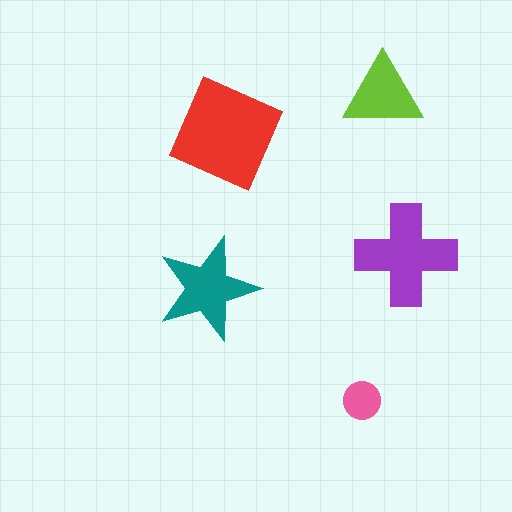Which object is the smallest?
The pink circle.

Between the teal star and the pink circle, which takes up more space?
The teal star.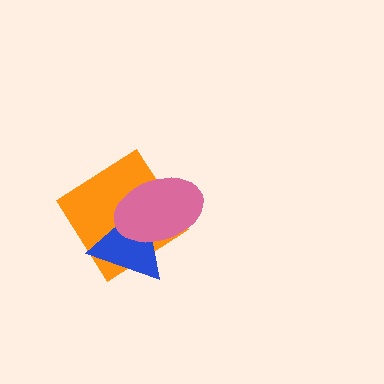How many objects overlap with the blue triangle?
2 objects overlap with the blue triangle.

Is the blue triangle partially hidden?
Yes, it is partially covered by another shape.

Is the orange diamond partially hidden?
Yes, it is partially covered by another shape.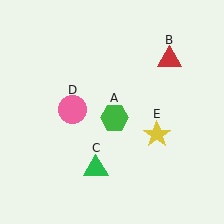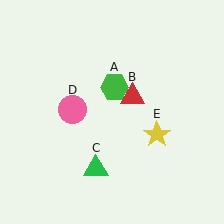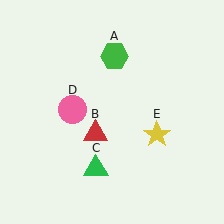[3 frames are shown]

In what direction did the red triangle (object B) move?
The red triangle (object B) moved down and to the left.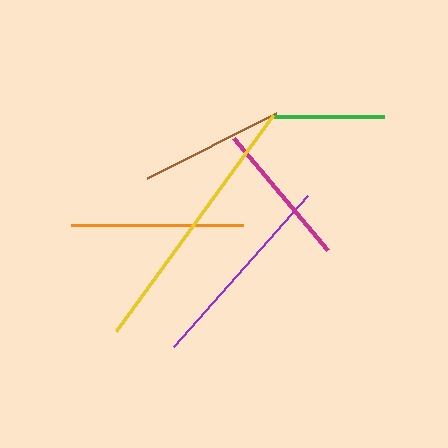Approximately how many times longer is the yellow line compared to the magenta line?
The yellow line is approximately 1.8 times the length of the magenta line.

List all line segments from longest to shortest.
From longest to shortest: yellow, purple, orange, magenta, brown, green.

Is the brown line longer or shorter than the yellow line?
The yellow line is longer than the brown line.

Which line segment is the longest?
The yellow line is the longest at approximately 267 pixels.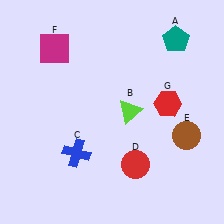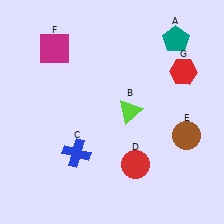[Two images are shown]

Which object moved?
The red hexagon (G) moved up.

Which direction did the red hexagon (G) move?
The red hexagon (G) moved up.